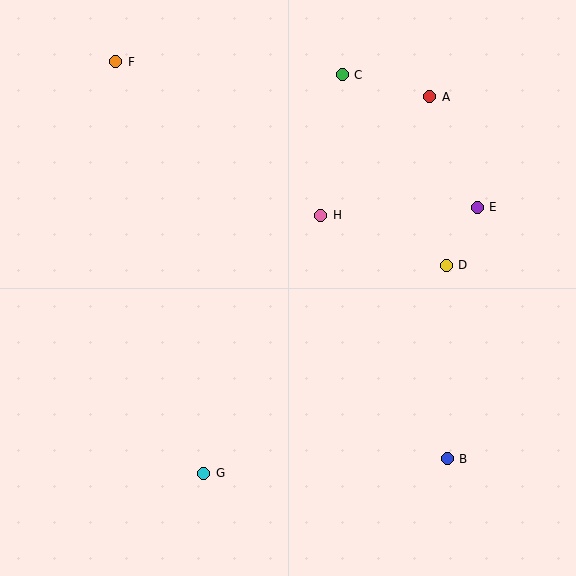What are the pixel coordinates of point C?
Point C is at (342, 75).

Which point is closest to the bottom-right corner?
Point B is closest to the bottom-right corner.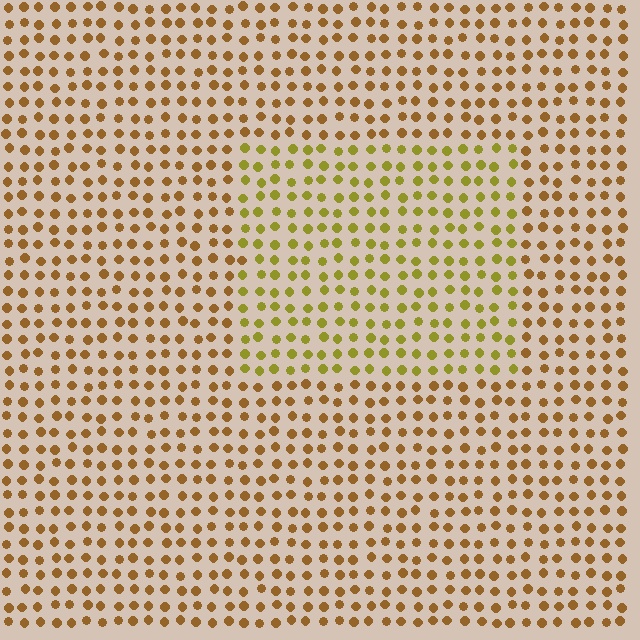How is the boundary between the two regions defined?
The boundary is defined purely by a slight shift in hue (about 30 degrees). Spacing, size, and orientation are identical on both sides.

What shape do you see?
I see a rectangle.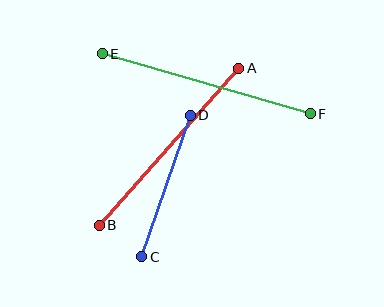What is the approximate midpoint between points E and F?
The midpoint is at approximately (206, 84) pixels.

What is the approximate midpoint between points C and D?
The midpoint is at approximately (166, 186) pixels.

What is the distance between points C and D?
The distance is approximately 150 pixels.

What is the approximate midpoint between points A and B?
The midpoint is at approximately (169, 147) pixels.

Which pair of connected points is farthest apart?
Points E and F are farthest apart.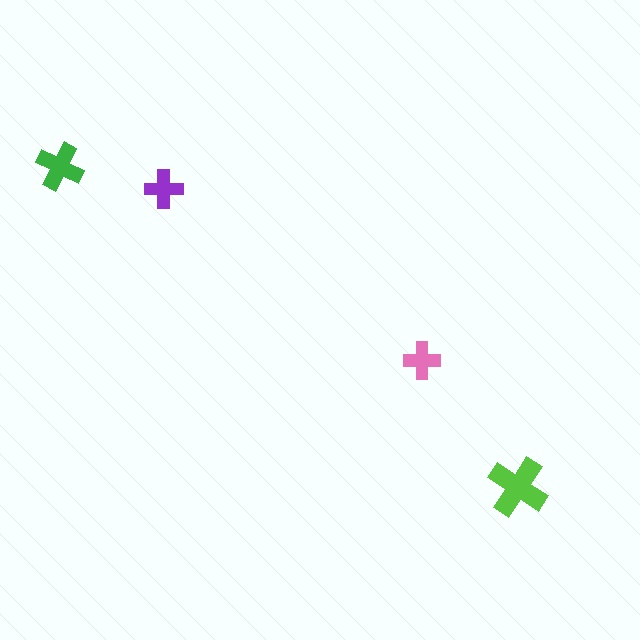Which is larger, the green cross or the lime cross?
The lime one.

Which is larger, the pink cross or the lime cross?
The lime one.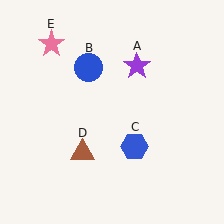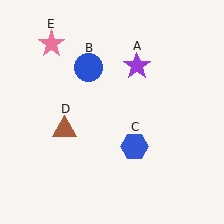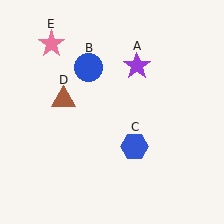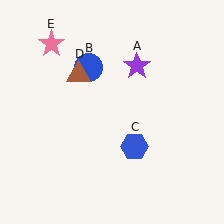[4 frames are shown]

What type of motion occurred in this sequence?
The brown triangle (object D) rotated clockwise around the center of the scene.